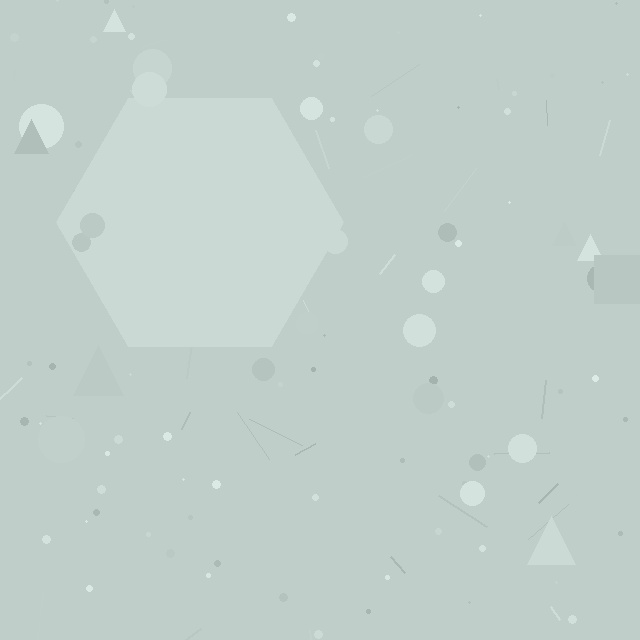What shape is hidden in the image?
A hexagon is hidden in the image.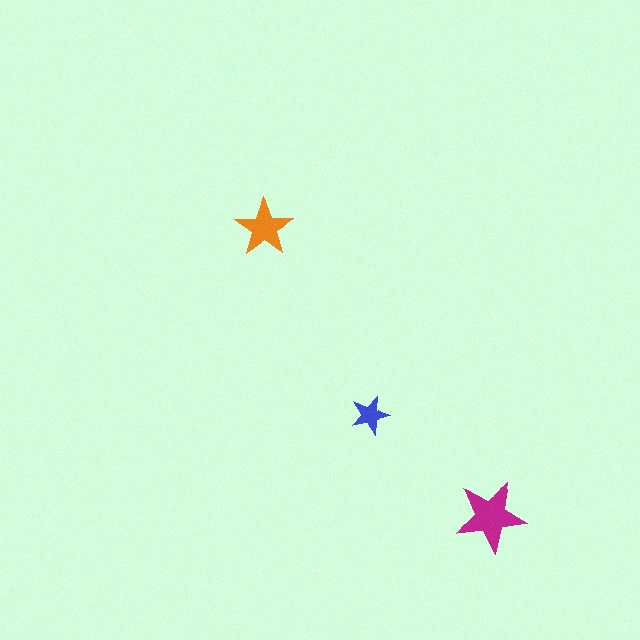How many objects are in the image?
There are 3 objects in the image.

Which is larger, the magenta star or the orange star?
The magenta one.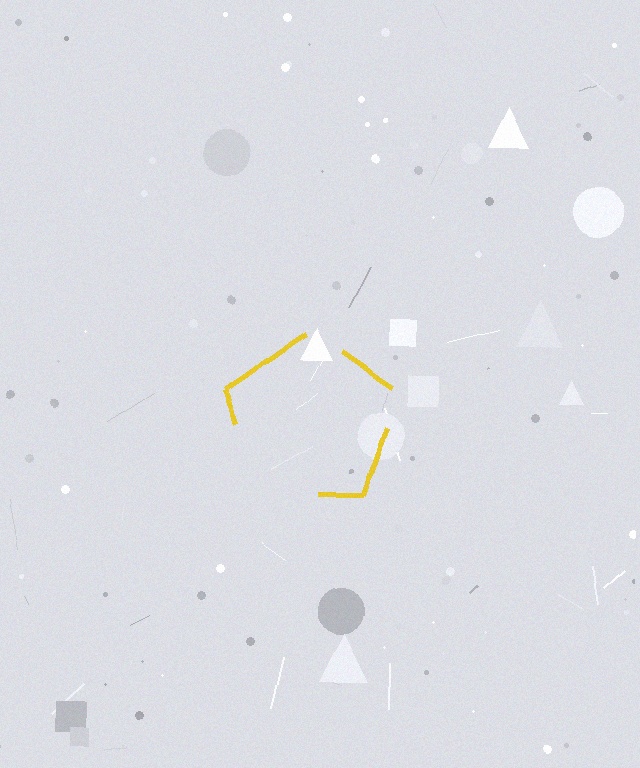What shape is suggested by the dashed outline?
The dashed outline suggests a pentagon.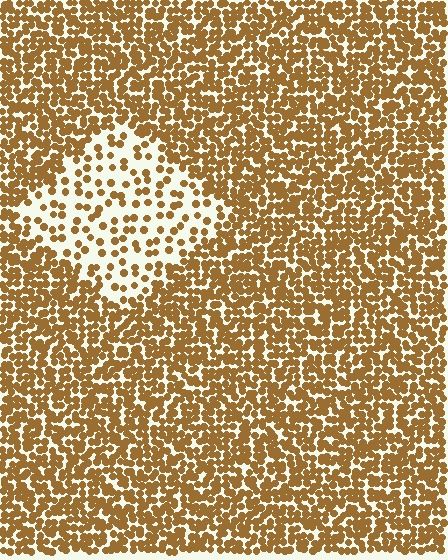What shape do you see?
I see a diamond.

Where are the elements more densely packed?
The elements are more densely packed outside the diamond boundary.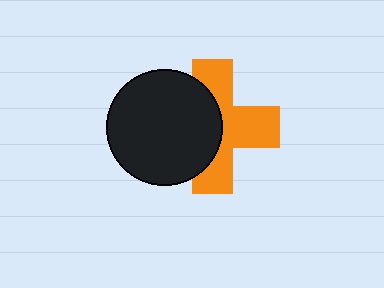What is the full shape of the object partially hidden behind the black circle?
The partially hidden object is an orange cross.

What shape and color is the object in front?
The object in front is a black circle.